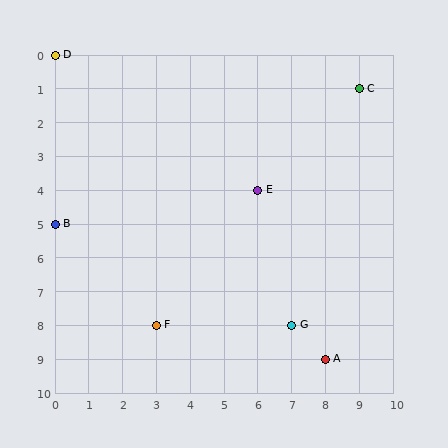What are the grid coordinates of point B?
Point B is at grid coordinates (0, 5).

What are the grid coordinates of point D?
Point D is at grid coordinates (0, 0).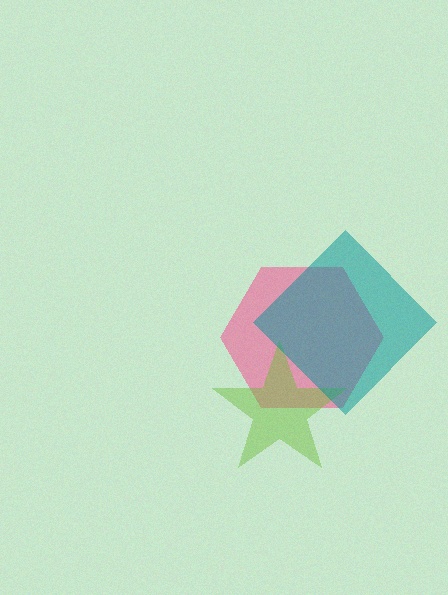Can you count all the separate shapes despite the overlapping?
Yes, there are 3 separate shapes.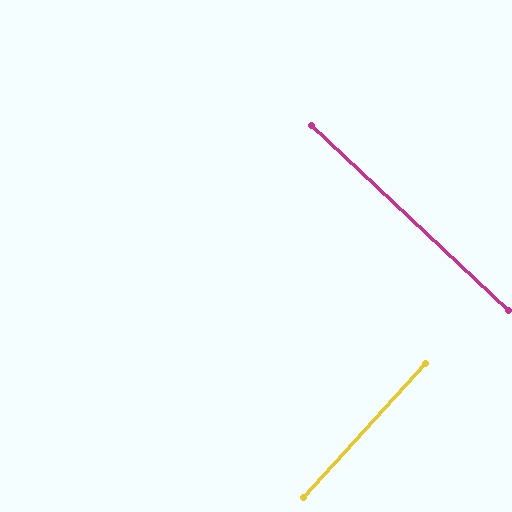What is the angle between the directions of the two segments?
Approximately 89 degrees.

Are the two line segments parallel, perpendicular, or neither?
Perpendicular — they meet at approximately 89°.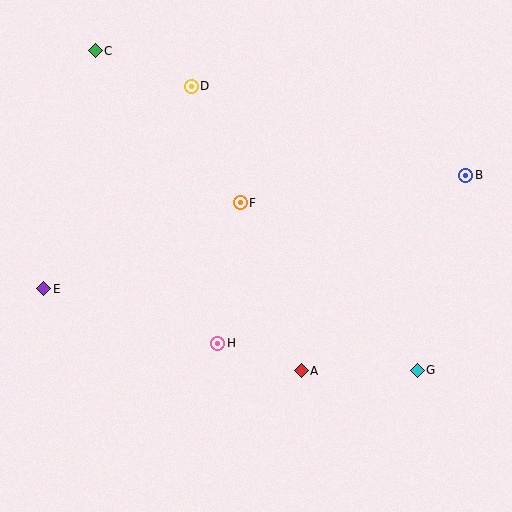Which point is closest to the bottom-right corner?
Point G is closest to the bottom-right corner.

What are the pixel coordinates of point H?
Point H is at (218, 343).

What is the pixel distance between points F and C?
The distance between F and C is 210 pixels.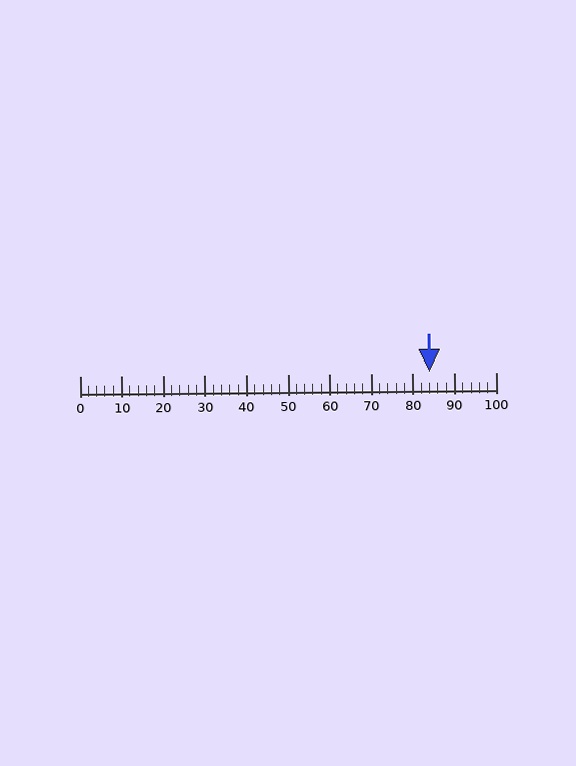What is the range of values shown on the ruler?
The ruler shows values from 0 to 100.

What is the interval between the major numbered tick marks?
The major tick marks are spaced 10 units apart.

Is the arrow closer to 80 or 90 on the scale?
The arrow is closer to 80.